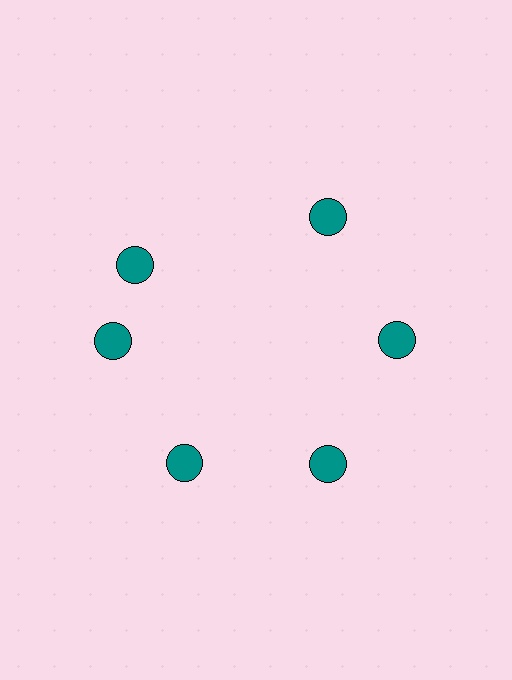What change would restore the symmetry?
The symmetry would be restored by rotating it back into even spacing with its neighbors so that all 6 circles sit at equal angles and equal distance from the center.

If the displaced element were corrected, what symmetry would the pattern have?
It would have 6-fold rotational symmetry — the pattern would map onto itself every 60 degrees.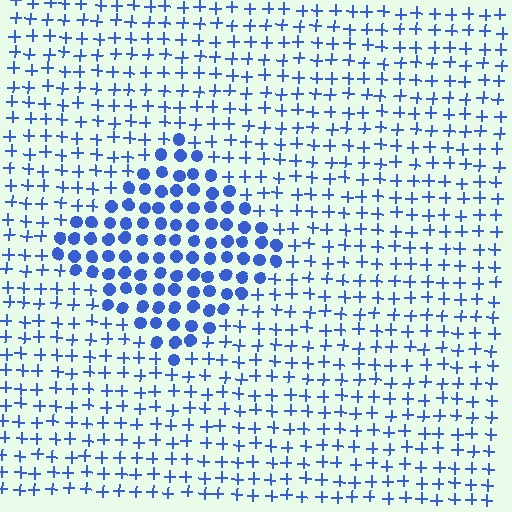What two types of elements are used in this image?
The image uses circles inside the diamond region and plus signs outside it.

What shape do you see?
I see a diamond.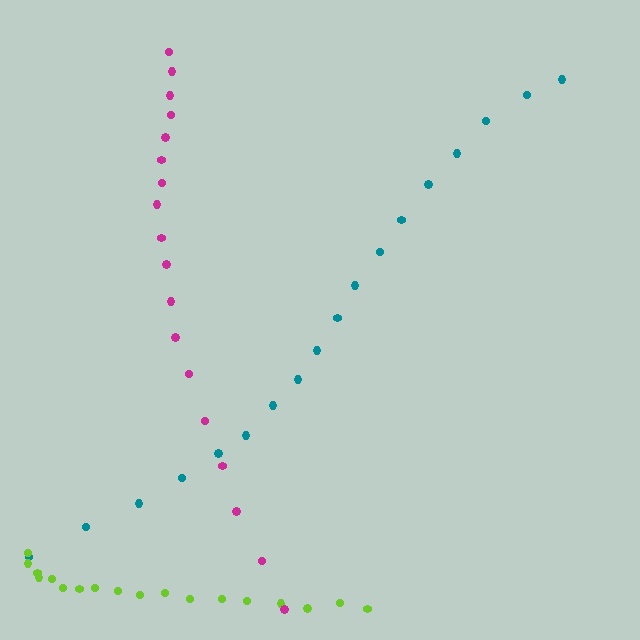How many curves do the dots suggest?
There are 3 distinct paths.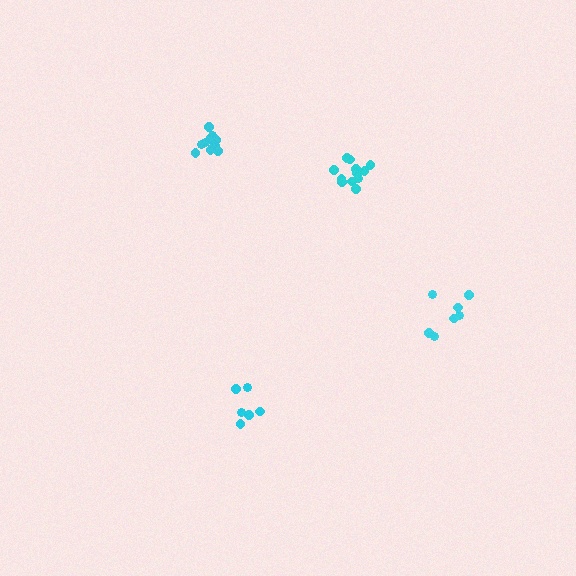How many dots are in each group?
Group 1: 12 dots, Group 2: 6 dots, Group 3: 7 dots, Group 4: 12 dots (37 total).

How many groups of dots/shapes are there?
There are 4 groups.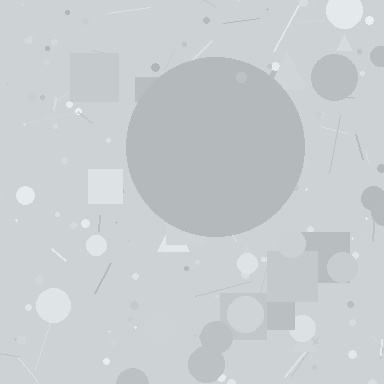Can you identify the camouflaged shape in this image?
The camouflaged shape is a circle.